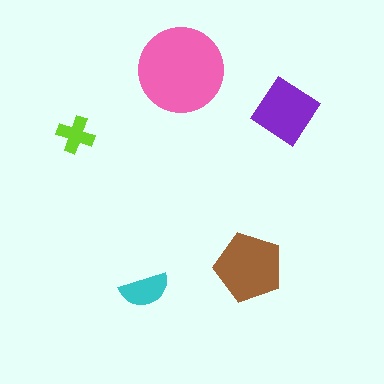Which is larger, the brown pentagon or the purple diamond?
The brown pentagon.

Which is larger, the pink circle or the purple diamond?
The pink circle.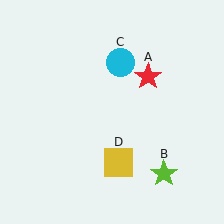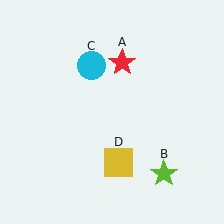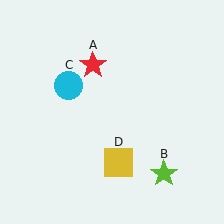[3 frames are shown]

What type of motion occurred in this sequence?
The red star (object A), cyan circle (object C) rotated counterclockwise around the center of the scene.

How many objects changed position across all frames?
2 objects changed position: red star (object A), cyan circle (object C).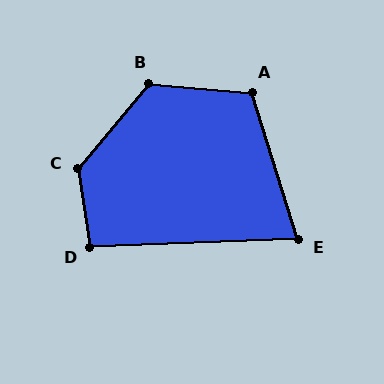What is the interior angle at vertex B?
Approximately 125 degrees (obtuse).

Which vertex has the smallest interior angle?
E, at approximately 75 degrees.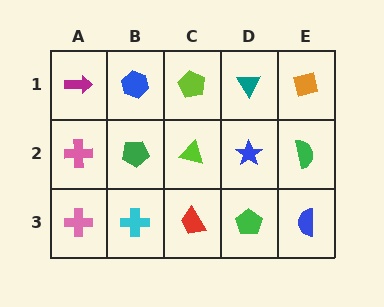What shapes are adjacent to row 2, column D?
A teal triangle (row 1, column D), a green pentagon (row 3, column D), a lime triangle (row 2, column C), a green semicircle (row 2, column E).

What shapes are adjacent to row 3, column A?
A pink cross (row 2, column A), a cyan cross (row 3, column B).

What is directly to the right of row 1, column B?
A lime pentagon.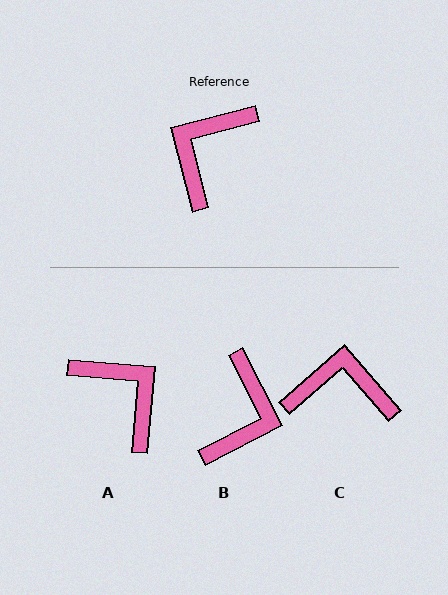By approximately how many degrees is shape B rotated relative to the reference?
Approximately 167 degrees clockwise.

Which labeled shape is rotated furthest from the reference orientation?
B, about 167 degrees away.